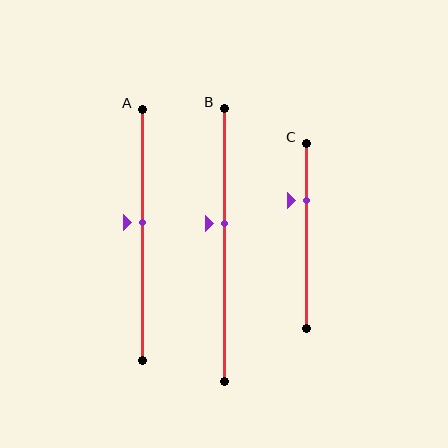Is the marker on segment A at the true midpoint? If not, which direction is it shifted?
No, the marker on segment A is shifted upward by about 5% of the segment length.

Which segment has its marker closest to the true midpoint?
Segment A has its marker closest to the true midpoint.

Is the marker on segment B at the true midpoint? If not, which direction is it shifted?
No, the marker on segment B is shifted upward by about 8% of the segment length.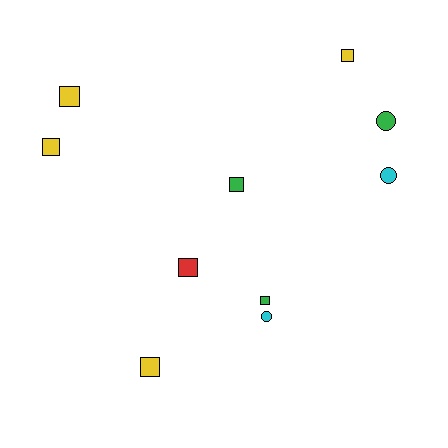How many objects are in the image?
There are 10 objects.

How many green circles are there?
There is 1 green circle.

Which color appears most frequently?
Yellow, with 4 objects.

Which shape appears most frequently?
Square, with 7 objects.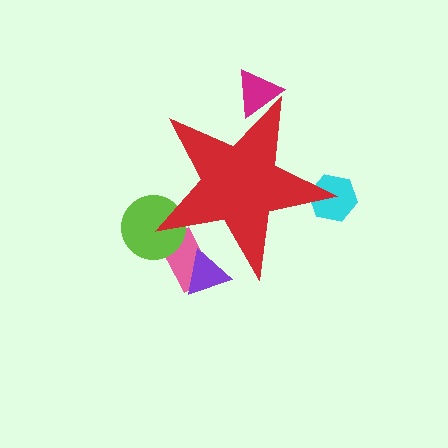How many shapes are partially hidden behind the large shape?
5 shapes are partially hidden.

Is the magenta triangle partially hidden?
Yes, the magenta triangle is partially hidden behind the red star.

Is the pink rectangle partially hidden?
Yes, the pink rectangle is partially hidden behind the red star.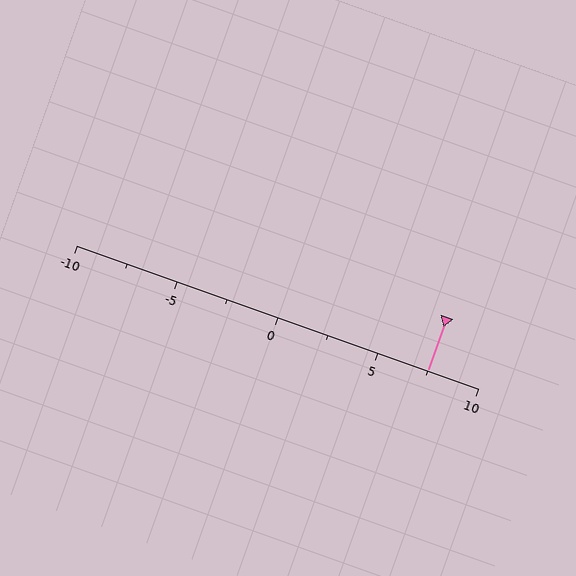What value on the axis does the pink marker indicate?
The marker indicates approximately 7.5.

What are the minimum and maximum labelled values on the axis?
The axis runs from -10 to 10.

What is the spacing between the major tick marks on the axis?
The major ticks are spaced 5 apart.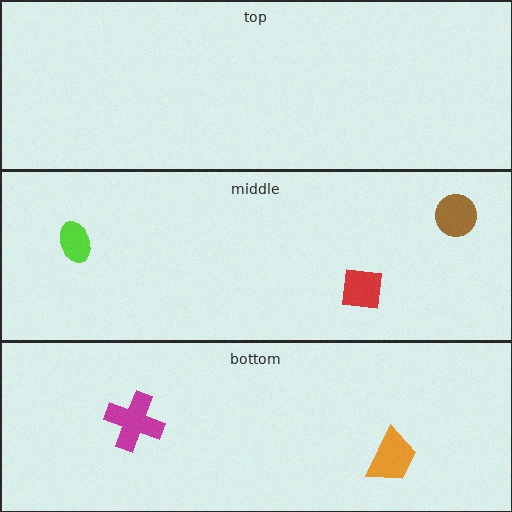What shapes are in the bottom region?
The orange trapezoid, the magenta cross.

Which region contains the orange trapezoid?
The bottom region.